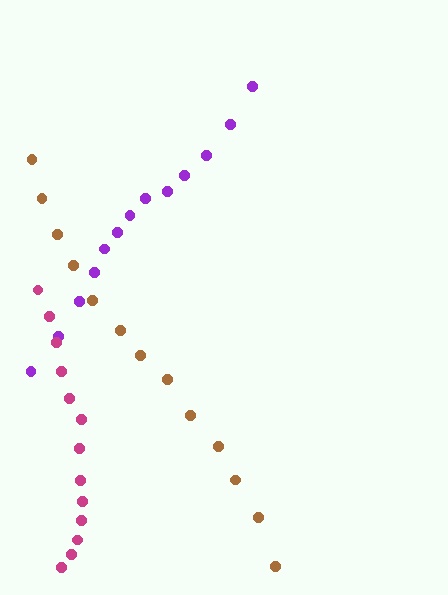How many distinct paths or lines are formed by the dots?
There are 3 distinct paths.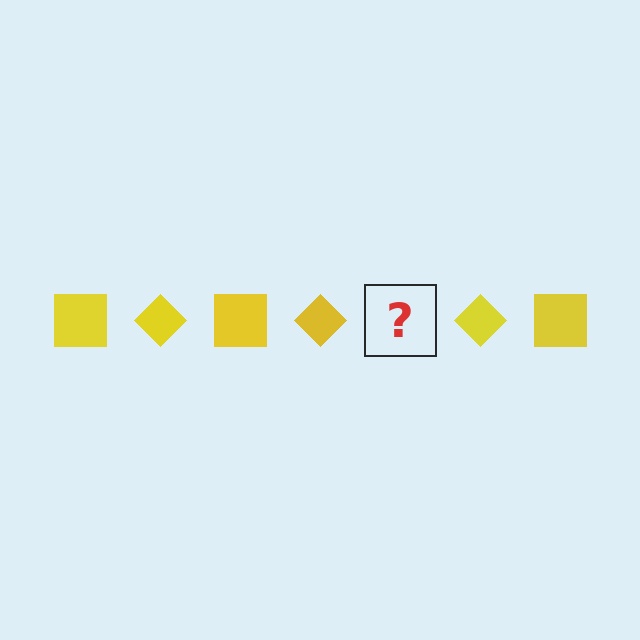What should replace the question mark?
The question mark should be replaced with a yellow square.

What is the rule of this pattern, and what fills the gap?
The rule is that the pattern cycles through square, diamond shapes in yellow. The gap should be filled with a yellow square.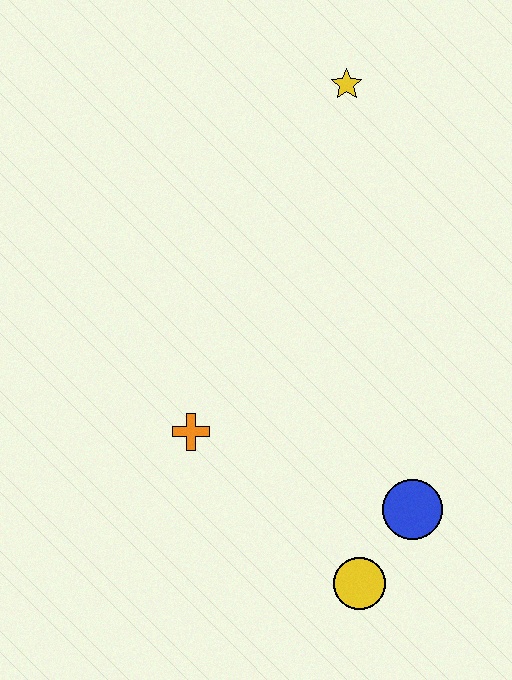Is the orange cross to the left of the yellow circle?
Yes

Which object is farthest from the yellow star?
The yellow circle is farthest from the yellow star.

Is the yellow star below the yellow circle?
No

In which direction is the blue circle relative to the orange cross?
The blue circle is to the right of the orange cross.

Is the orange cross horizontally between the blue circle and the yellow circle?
No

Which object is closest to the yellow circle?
The blue circle is closest to the yellow circle.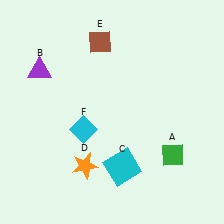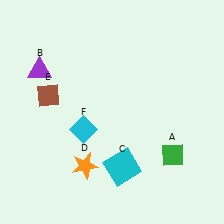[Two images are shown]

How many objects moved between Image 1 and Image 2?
1 object moved between the two images.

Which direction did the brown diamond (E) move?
The brown diamond (E) moved down.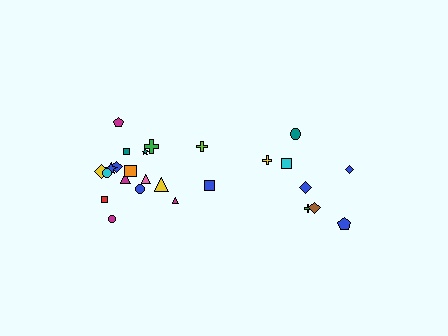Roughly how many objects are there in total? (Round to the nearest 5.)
Roughly 25 objects in total.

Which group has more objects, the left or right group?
The left group.